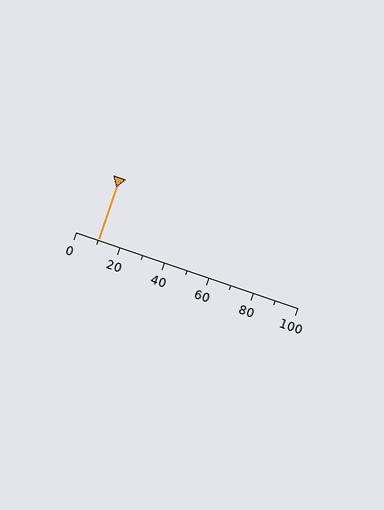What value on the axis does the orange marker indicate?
The marker indicates approximately 10.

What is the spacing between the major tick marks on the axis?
The major ticks are spaced 20 apart.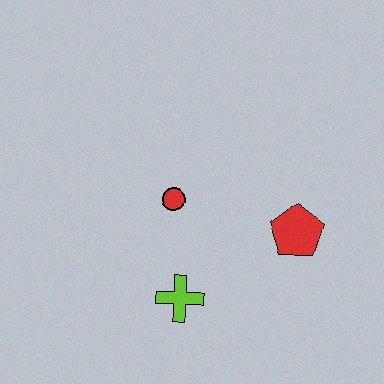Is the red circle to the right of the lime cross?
No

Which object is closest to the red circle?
The lime cross is closest to the red circle.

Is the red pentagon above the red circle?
No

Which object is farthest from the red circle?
The red pentagon is farthest from the red circle.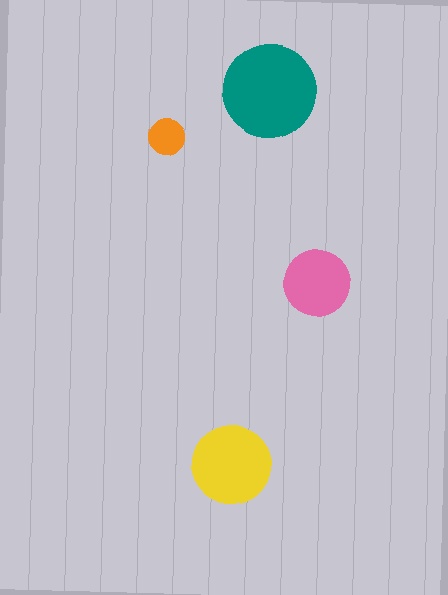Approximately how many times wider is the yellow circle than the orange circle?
About 2 times wider.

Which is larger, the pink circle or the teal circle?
The teal one.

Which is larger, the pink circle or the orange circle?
The pink one.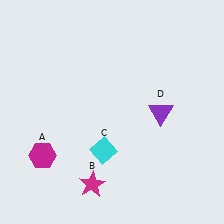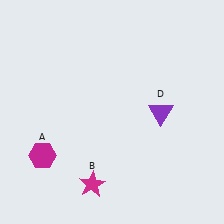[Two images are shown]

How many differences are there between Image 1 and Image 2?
There is 1 difference between the two images.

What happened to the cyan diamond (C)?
The cyan diamond (C) was removed in Image 2. It was in the bottom-left area of Image 1.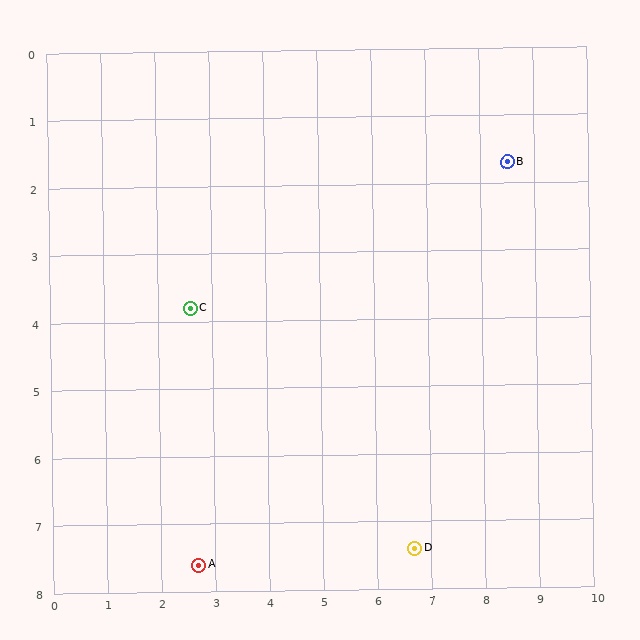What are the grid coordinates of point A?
Point A is at approximately (2.7, 7.6).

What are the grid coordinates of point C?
Point C is at approximately (2.6, 3.8).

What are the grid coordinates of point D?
Point D is at approximately (6.7, 7.4).